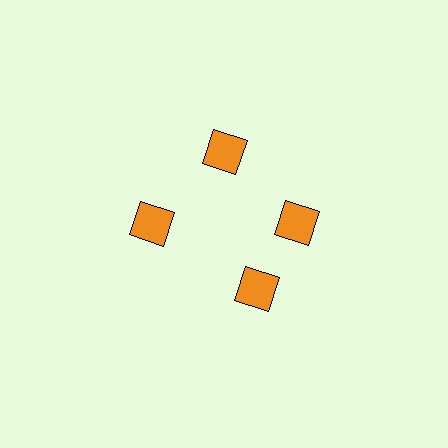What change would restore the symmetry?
The symmetry would be restored by rotating it back into even spacing with its neighbors so that all 4 squares sit at equal angles and equal distance from the center.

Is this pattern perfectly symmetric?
No. The 4 orange squares are arranged in a ring, but one element near the 6 o'clock position is rotated out of alignment along the ring, breaking the 4-fold rotational symmetry.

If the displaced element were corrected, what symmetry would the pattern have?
It would have 4-fold rotational symmetry — the pattern would map onto itself every 90 degrees.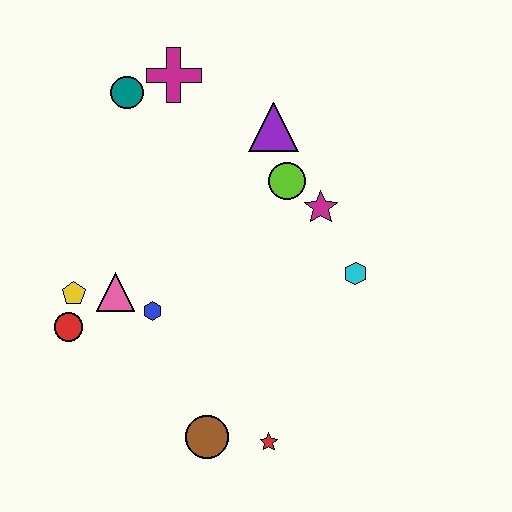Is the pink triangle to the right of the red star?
No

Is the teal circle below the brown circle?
No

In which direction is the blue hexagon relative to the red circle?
The blue hexagon is to the right of the red circle.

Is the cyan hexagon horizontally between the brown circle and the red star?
No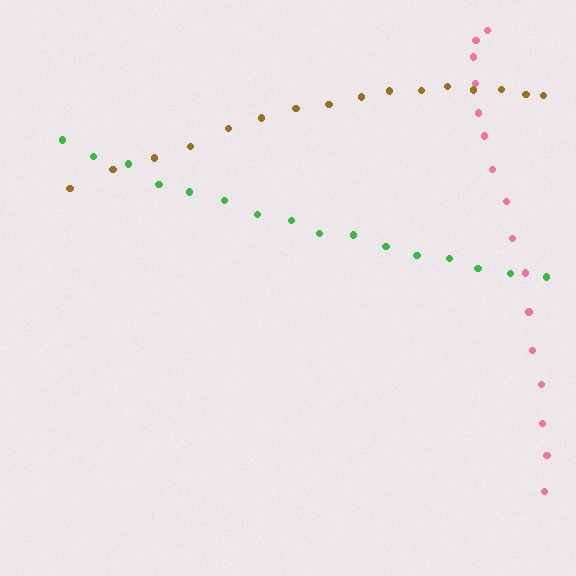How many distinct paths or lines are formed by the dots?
There are 3 distinct paths.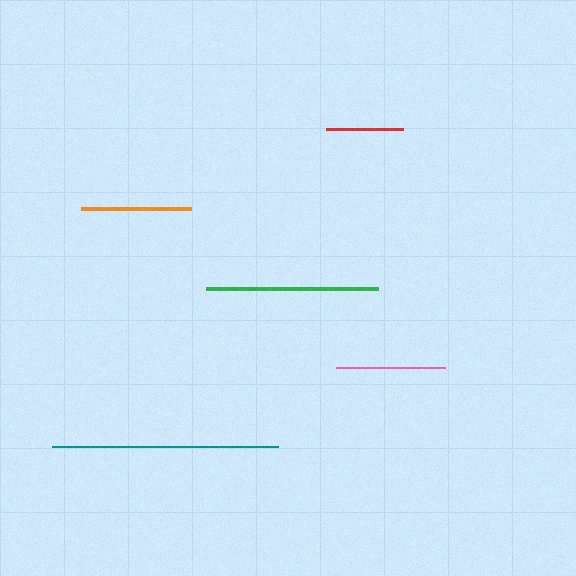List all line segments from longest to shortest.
From longest to shortest: teal, green, orange, pink, red.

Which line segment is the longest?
The teal line is the longest at approximately 225 pixels.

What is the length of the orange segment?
The orange segment is approximately 110 pixels long.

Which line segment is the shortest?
The red line is the shortest at approximately 77 pixels.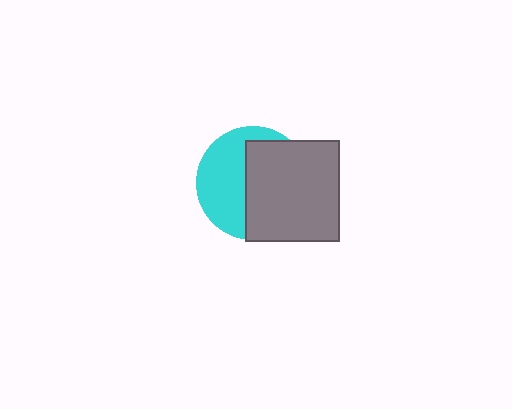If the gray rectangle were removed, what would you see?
You would see the complete cyan circle.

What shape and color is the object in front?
The object in front is a gray rectangle.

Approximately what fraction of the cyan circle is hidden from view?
Roughly 54% of the cyan circle is hidden behind the gray rectangle.